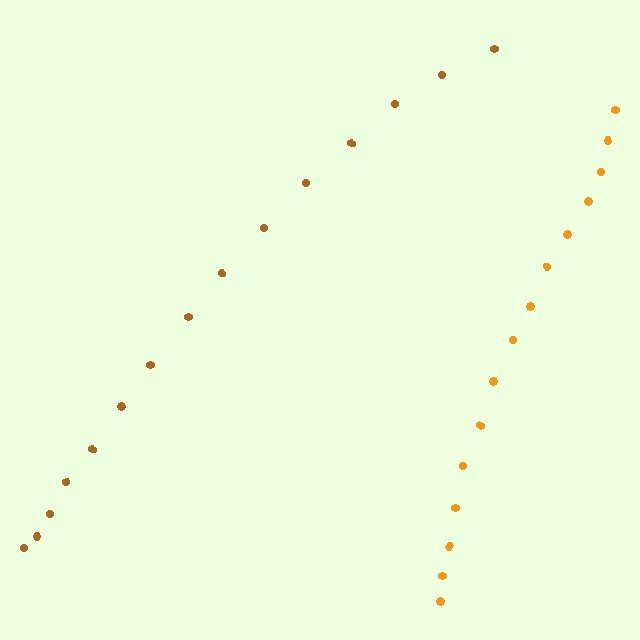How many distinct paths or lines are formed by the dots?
There are 2 distinct paths.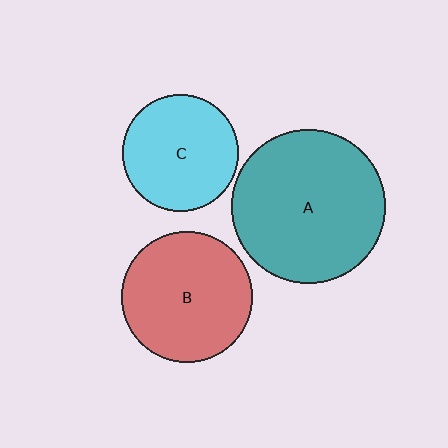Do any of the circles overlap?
No, none of the circles overlap.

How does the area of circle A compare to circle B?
Approximately 1.4 times.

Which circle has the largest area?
Circle A (teal).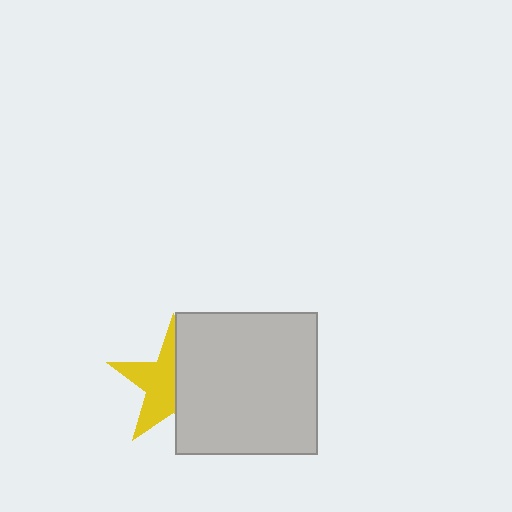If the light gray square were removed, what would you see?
You would see the complete yellow star.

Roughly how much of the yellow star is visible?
About half of it is visible (roughly 53%).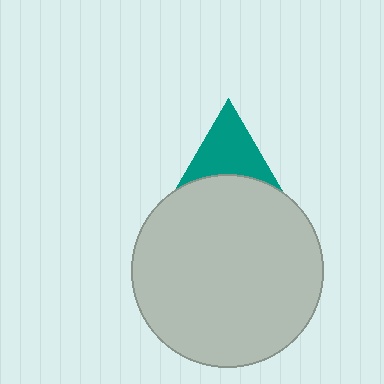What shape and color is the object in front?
The object in front is a light gray circle.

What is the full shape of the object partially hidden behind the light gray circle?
The partially hidden object is a teal triangle.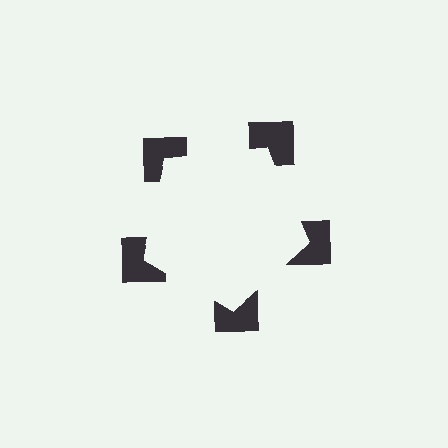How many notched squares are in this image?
There are 5 — one at each vertex of the illusory pentagon.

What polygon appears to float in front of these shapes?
An illusory pentagon — its edges are inferred from the aligned wedge cuts in the notched squares, not physically drawn.